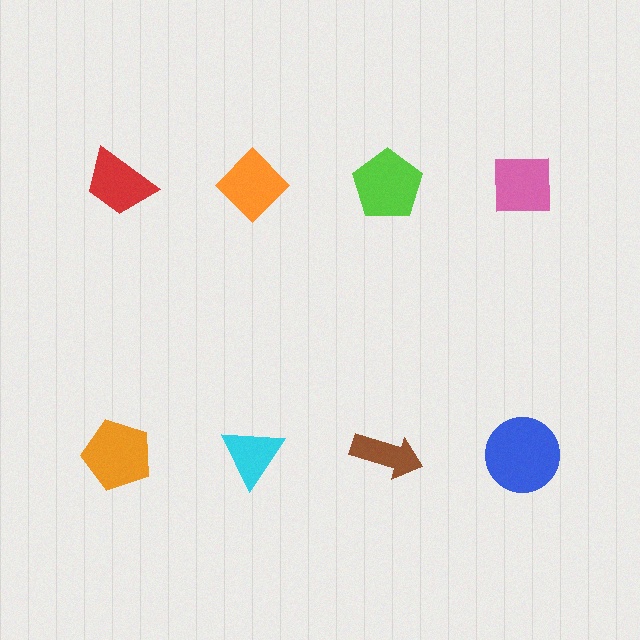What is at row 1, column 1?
A red trapezoid.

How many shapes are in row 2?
4 shapes.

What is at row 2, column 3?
A brown arrow.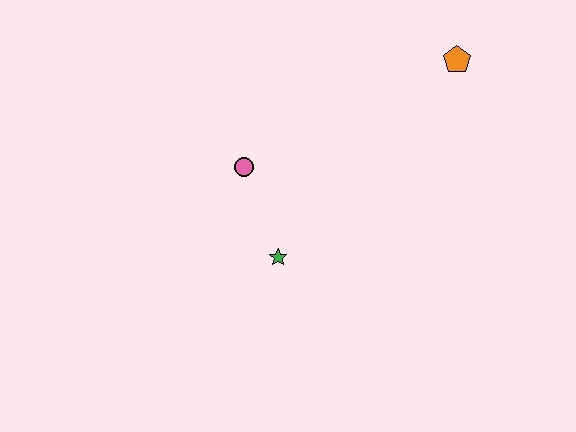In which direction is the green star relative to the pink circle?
The green star is below the pink circle.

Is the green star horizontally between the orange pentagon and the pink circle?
Yes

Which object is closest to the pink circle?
The green star is closest to the pink circle.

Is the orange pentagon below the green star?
No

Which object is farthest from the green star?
The orange pentagon is farthest from the green star.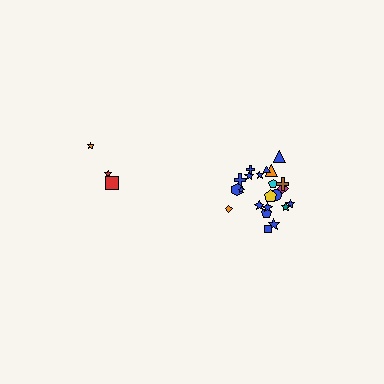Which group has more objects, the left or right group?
The right group.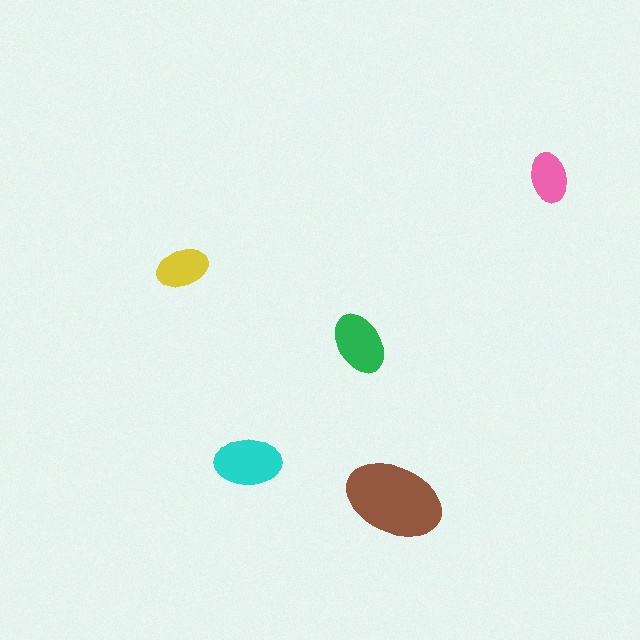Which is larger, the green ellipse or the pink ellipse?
The green one.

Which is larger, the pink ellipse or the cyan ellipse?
The cyan one.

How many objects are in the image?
There are 5 objects in the image.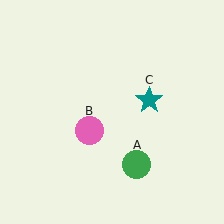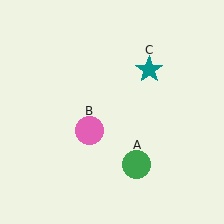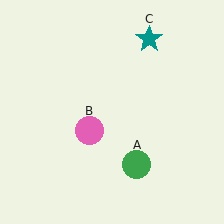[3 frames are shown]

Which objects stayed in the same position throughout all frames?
Green circle (object A) and pink circle (object B) remained stationary.